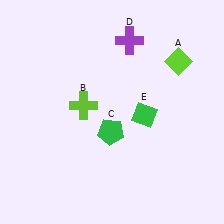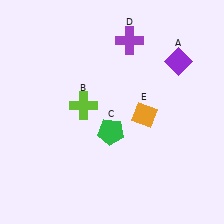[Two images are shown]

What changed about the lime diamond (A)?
In Image 1, A is lime. In Image 2, it changed to purple.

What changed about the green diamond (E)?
In Image 1, E is green. In Image 2, it changed to orange.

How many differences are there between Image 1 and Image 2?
There are 2 differences between the two images.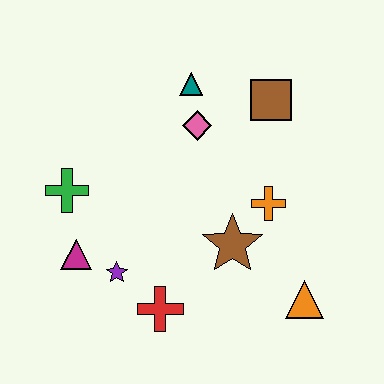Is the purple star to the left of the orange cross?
Yes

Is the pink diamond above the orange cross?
Yes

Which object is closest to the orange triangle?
The brown star is closest to the orange triangle.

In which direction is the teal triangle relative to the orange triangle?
The teal triangle is above the orange triangle.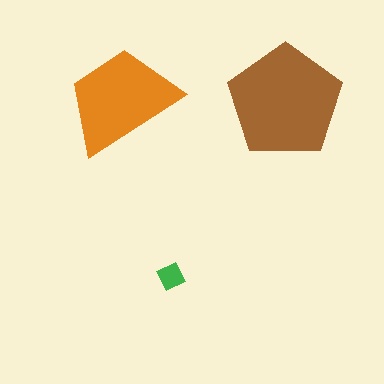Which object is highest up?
The orange trapezoid is topmost.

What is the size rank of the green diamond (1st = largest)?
3rd.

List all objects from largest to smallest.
The brown pentagon, the orange trapezoid, the green diamond.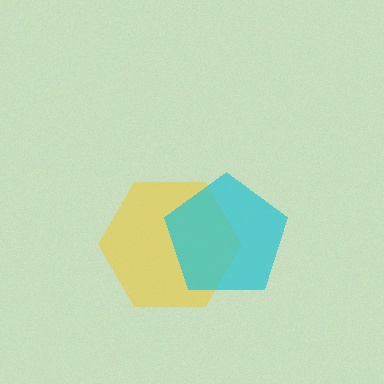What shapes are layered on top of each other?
The layered shapes are: a yellow hexagon, a cyan pentagon.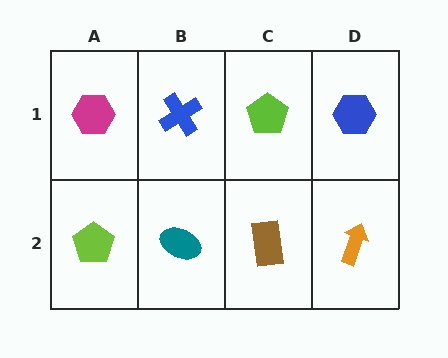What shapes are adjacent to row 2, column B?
A blue cross (row 1, column B), a lime pentagon (row 2, column A), a brown rectangle (row 2, column C).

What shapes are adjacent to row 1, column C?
A brown rectangle (row 2, column C), a blue cross (row 1, column B), a blue hexagon (row 1, column D).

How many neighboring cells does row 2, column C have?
3.